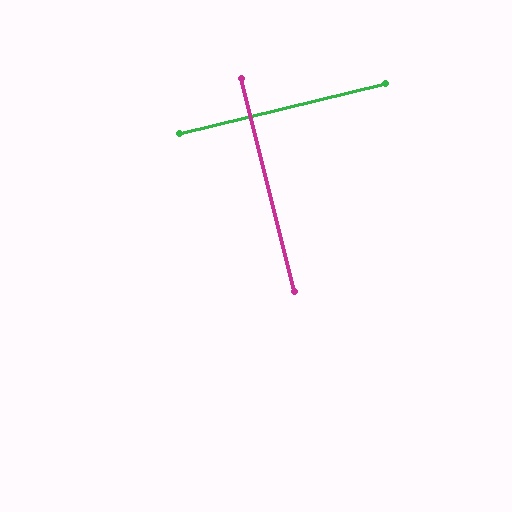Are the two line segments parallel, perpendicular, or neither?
Perpendicular — they meet at approximately 90°.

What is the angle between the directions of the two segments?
Approximately 90 degrees.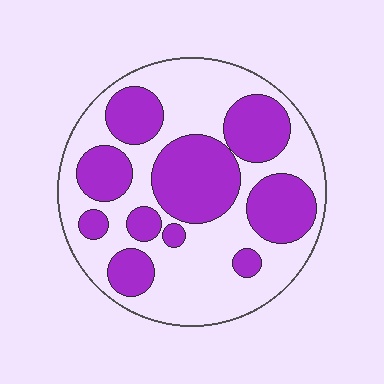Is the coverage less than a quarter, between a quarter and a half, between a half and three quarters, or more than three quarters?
Between a quarter and a half.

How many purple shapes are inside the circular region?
10.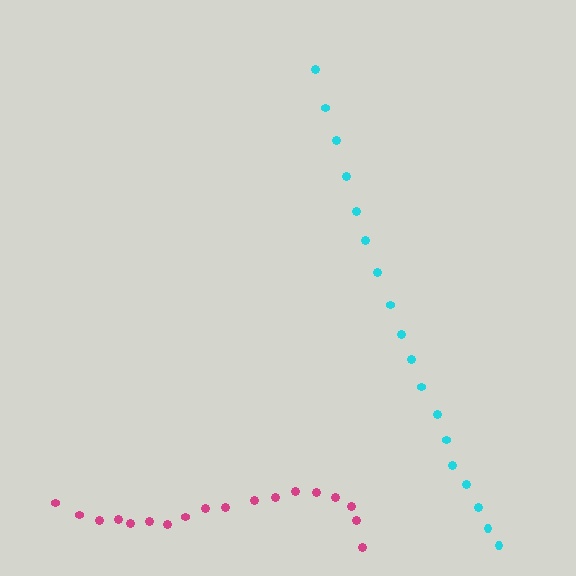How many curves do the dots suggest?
There are 2 distinct paths.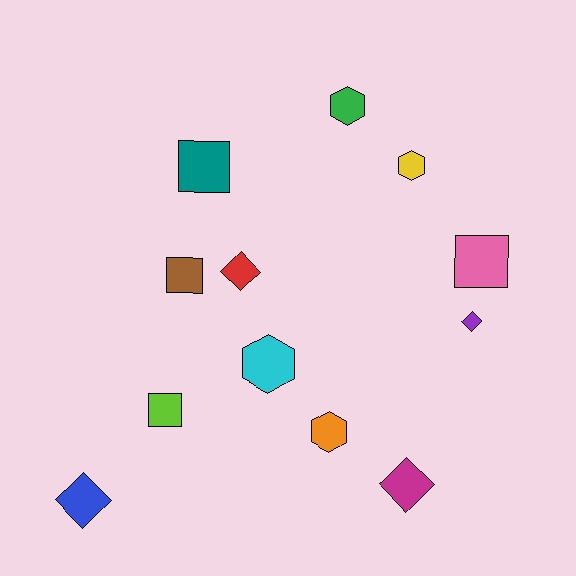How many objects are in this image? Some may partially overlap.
There are 12 objects.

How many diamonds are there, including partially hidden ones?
There are 4 diamonds.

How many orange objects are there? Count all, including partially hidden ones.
There is 1 orange object.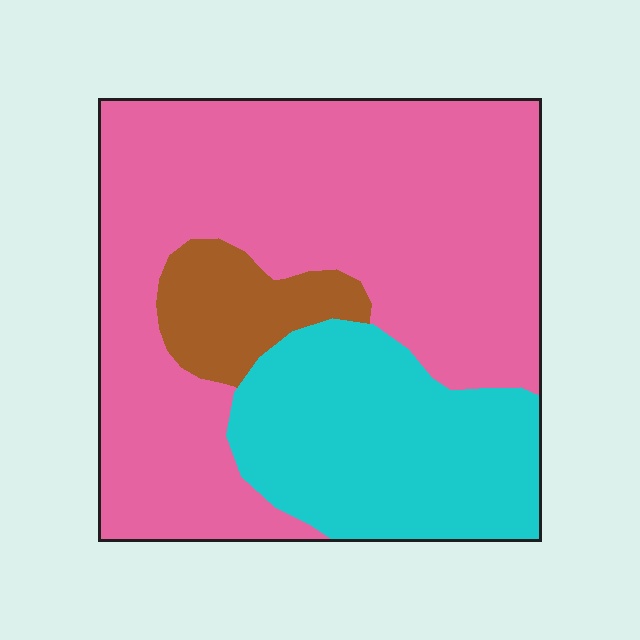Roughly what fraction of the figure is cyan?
Cyan takes up between a quarter and a half of the figure.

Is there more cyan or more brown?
Cyan.